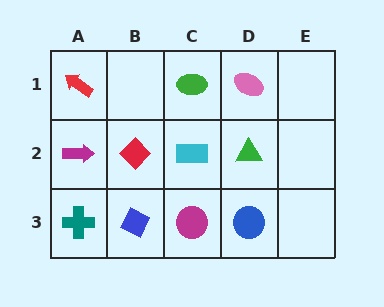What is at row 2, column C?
A cyan rectangle.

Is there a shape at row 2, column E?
No, that cell is empty.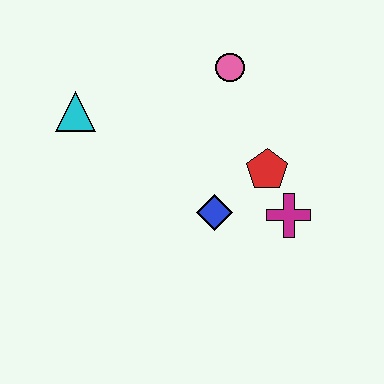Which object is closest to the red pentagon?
The magenta cross is closest to the red pentagon.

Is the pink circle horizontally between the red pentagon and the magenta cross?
No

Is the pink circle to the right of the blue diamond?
Yes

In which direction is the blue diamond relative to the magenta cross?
The blue diamond is to the left of the magenta cross.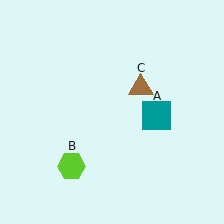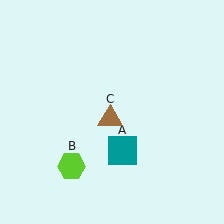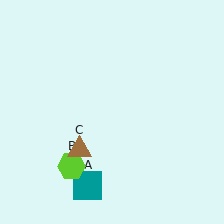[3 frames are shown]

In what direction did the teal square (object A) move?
The teal square (object A) moved down and to the left.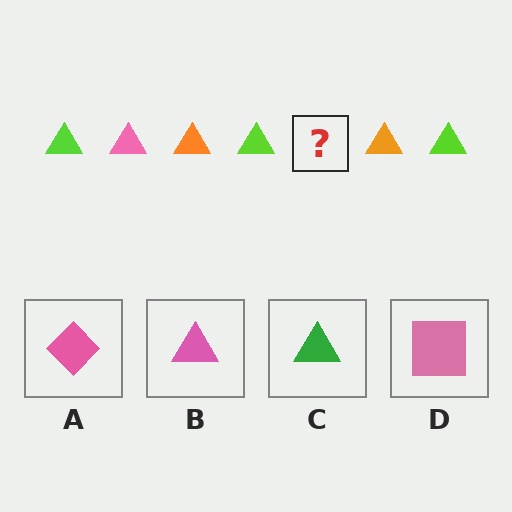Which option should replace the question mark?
Option B.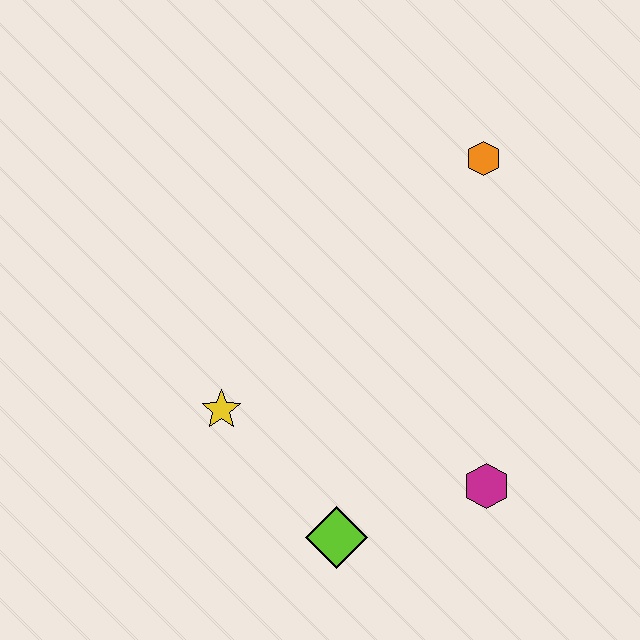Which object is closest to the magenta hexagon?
The lime diamond is closest to the magenta hexagon.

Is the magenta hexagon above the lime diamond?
Yes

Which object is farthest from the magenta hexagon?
The orange hexagon is farthest from the magenta hexagon.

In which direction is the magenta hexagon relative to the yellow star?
The magenta hexagon is to the right of the yellow star.